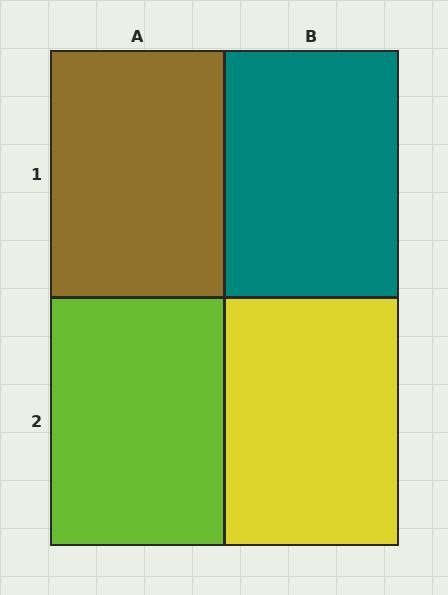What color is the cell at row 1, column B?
Teal.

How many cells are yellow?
1 cell is yellow.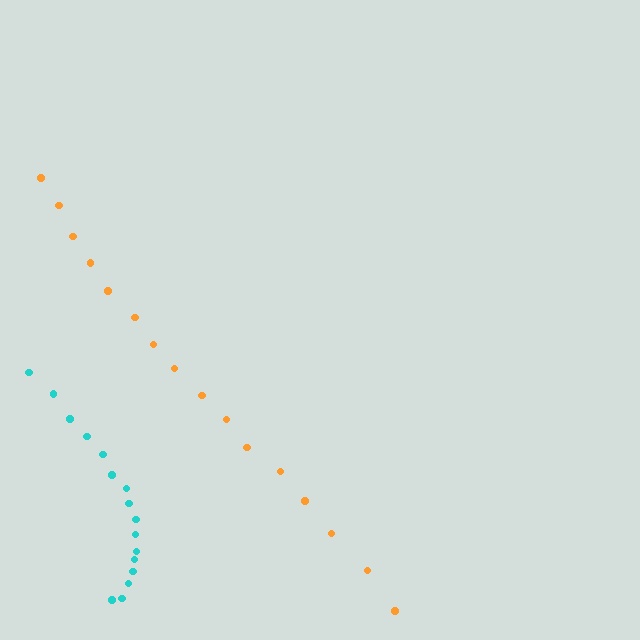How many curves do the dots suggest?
There are 2 distinct paths.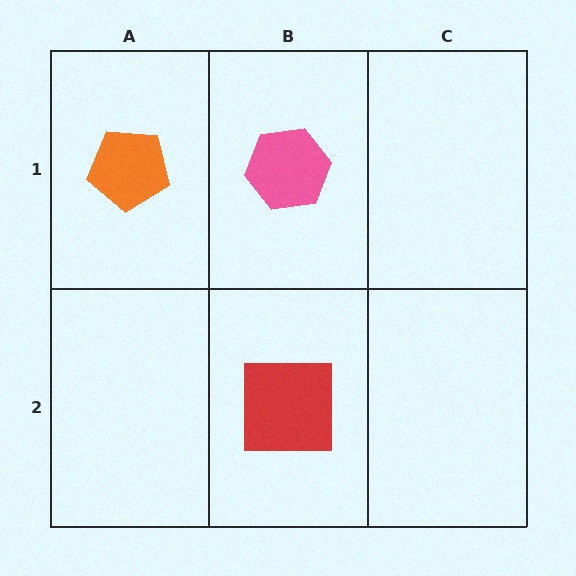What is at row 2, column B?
A red square.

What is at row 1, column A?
An orange pentagon.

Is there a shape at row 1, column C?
No, that cell is empty.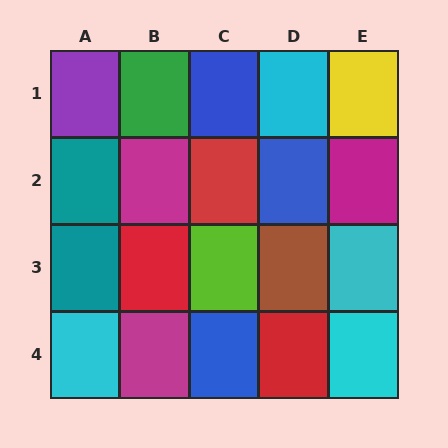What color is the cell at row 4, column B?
Magenta.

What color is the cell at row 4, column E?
Cyan.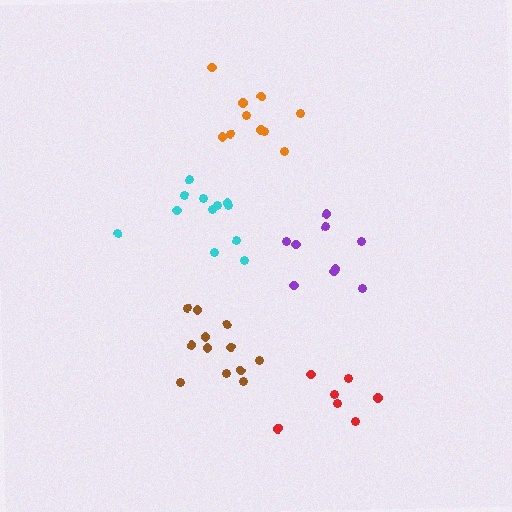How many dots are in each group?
Group 1: 12 dots, Group 2: 9 dots, Group 3: 12 dots, Group 4: 7 dots, Group 5: 10 dots (50 total).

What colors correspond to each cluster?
The clusters are colored: cyan, purple, brown, red, orange.